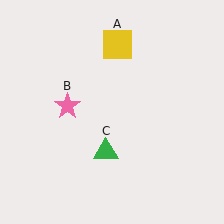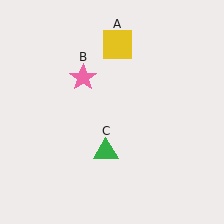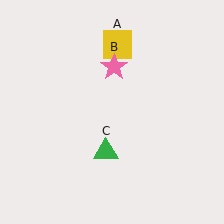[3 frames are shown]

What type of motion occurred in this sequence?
The pink star (object B) rotated clockwise around the center of the scene.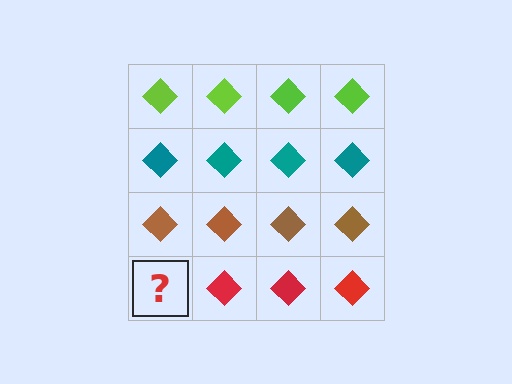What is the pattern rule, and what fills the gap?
The rule is that each row has a consistent color. The gap should be filled with a red diamond.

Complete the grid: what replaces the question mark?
The question mark should be replaced with a red diamond.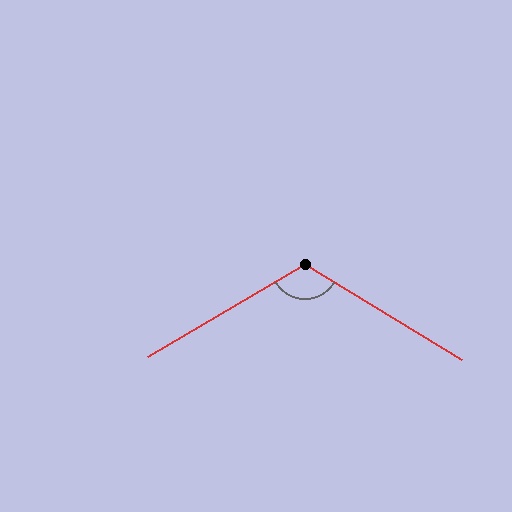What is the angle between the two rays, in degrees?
Approximately 118 degrees.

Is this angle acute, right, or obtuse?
It is obtuse.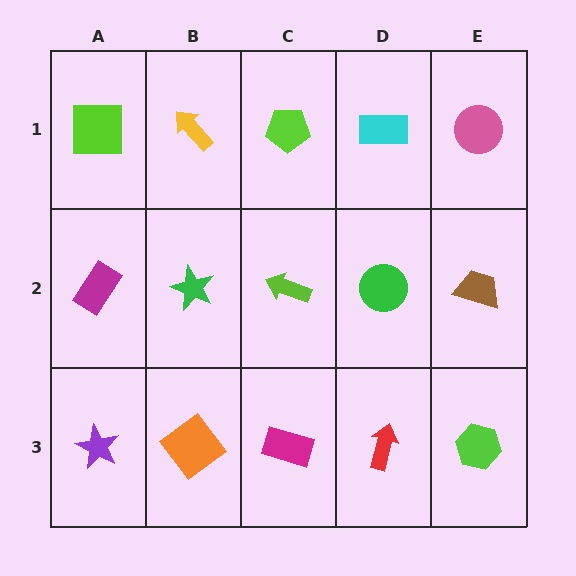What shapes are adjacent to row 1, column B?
A green star (row 2, column B), a lime square (row 1, column A), a lime pentagon (row 1, column C).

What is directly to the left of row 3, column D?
A magenta rectangle.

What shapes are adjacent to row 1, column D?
A green circle (row 2, column D), a lime pentagon (row 1, column C), a pink circle (row 1, column E).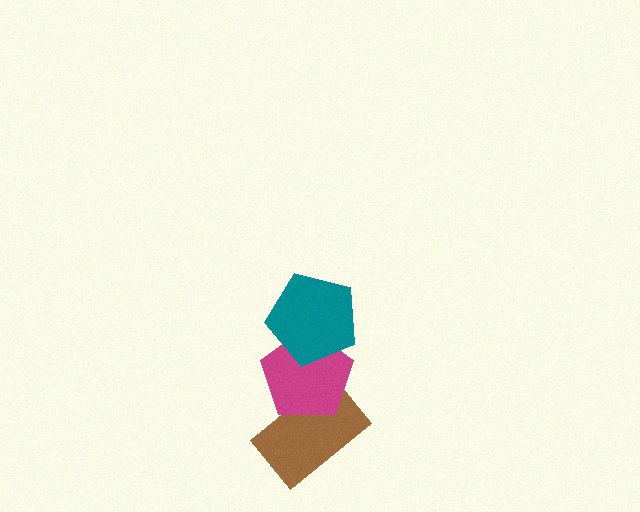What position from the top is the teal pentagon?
The teal pentagon is 1st from the top.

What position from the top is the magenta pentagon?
The magenta pentagon is 2nd from the top.